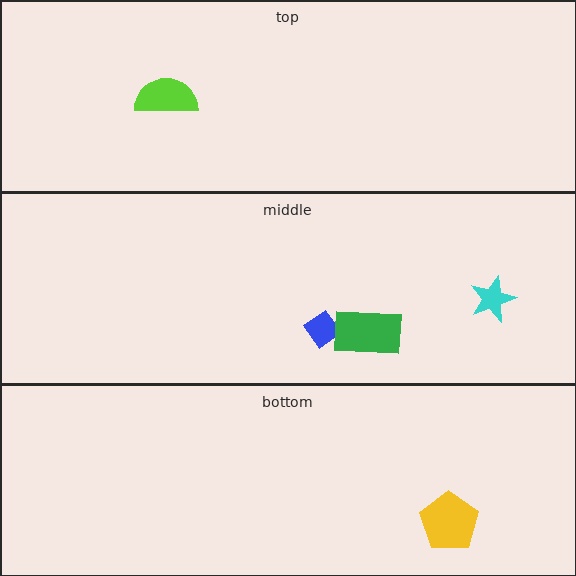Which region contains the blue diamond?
The middle region.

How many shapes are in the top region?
1.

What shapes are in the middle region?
The blue diamond, the cyan star, the green rectangle.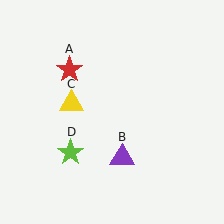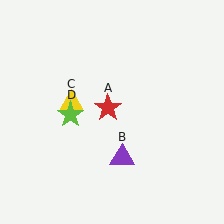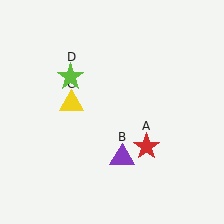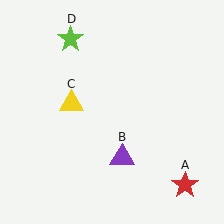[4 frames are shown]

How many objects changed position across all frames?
2 objects changed position: red star (object A), lime star (object D).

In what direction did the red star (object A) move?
The red star (object A) moved down and to the right.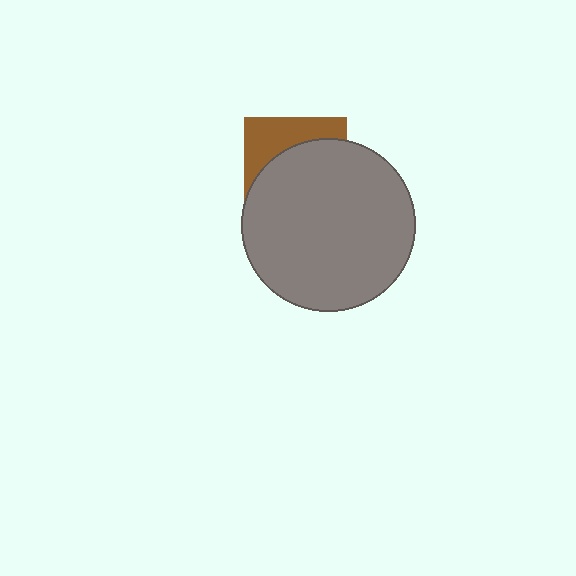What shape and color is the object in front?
The object in front is a gray circle.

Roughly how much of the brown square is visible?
A small part of it is visible (roughly 34%).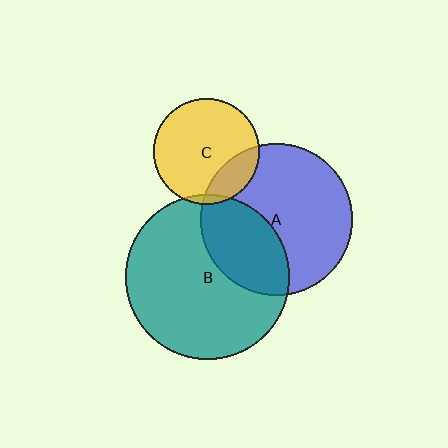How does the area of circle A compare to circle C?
Approximately 2.1 times.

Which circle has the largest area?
Circle B (teal).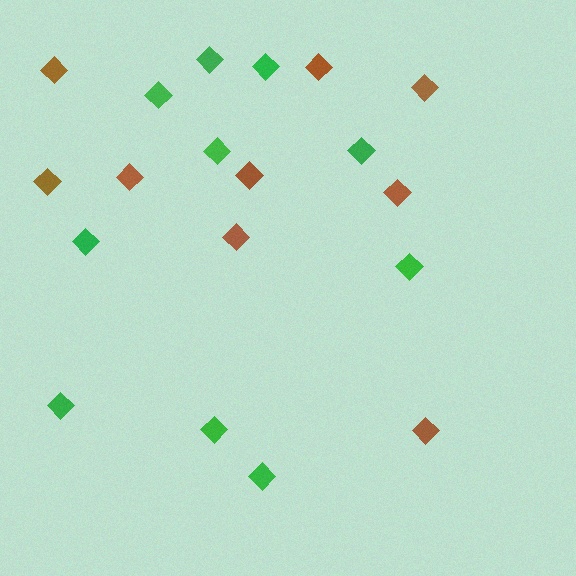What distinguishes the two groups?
There are 2 groups: one group of brown diamonds (9) and one group of green diamonds (10).